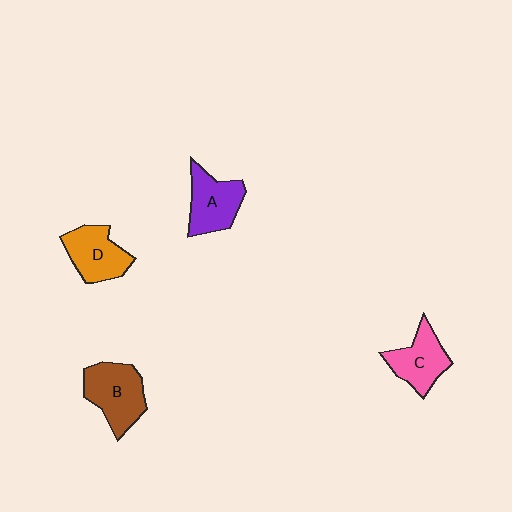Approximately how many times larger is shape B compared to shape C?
Approximately 1.2 times.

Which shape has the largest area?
Shape B (brown).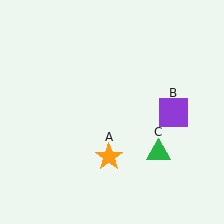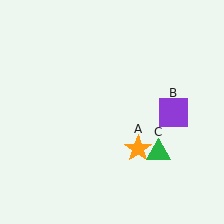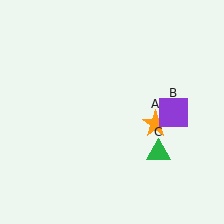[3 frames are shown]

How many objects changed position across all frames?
1 object changed position: orange star (object A).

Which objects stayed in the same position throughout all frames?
Purple square (object B) and green triangle (object C) remained stationary.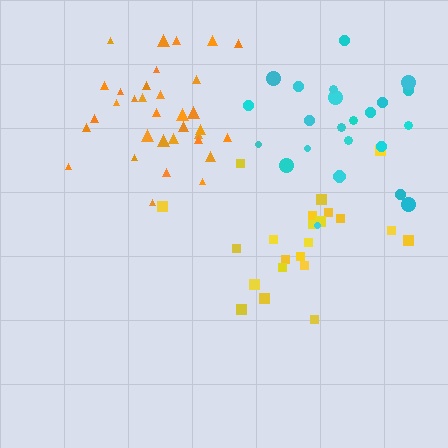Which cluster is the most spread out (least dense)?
Cyan.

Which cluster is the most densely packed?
Orange.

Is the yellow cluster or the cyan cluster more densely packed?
Yellow.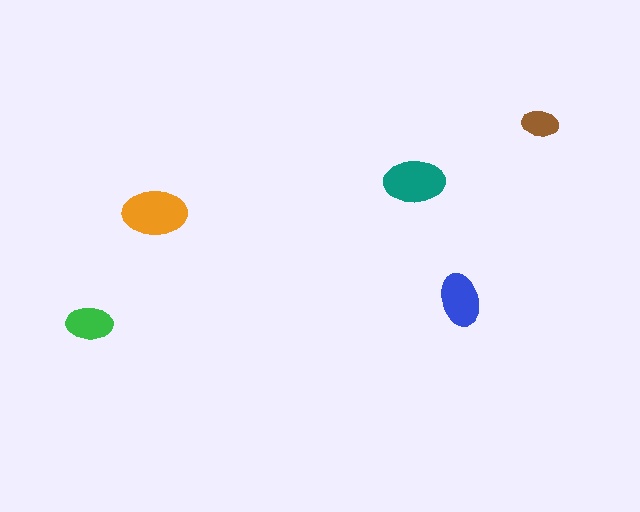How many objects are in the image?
There are 5 objects in the image.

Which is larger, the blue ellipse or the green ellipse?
The blue one.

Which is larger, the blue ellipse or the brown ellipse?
The blue one.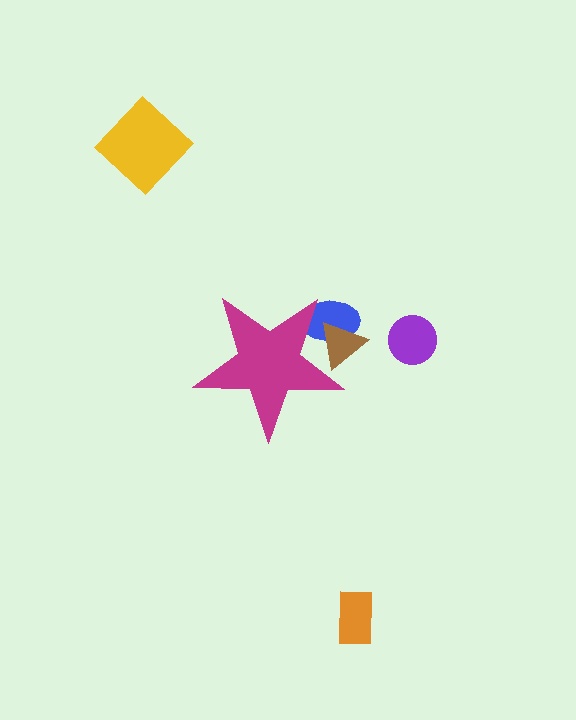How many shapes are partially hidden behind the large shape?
2 shapes are partially hidden.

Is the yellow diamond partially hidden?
No, the yellow diamond is fully visible.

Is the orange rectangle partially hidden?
No, the orange rectangle is fully visible.